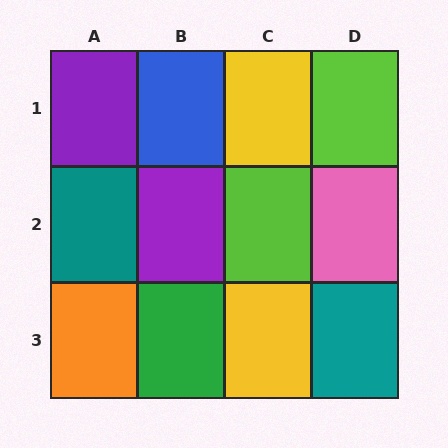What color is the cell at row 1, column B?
Blue.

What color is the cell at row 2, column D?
Pink.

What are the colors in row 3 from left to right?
Orange, green, yellow, teal.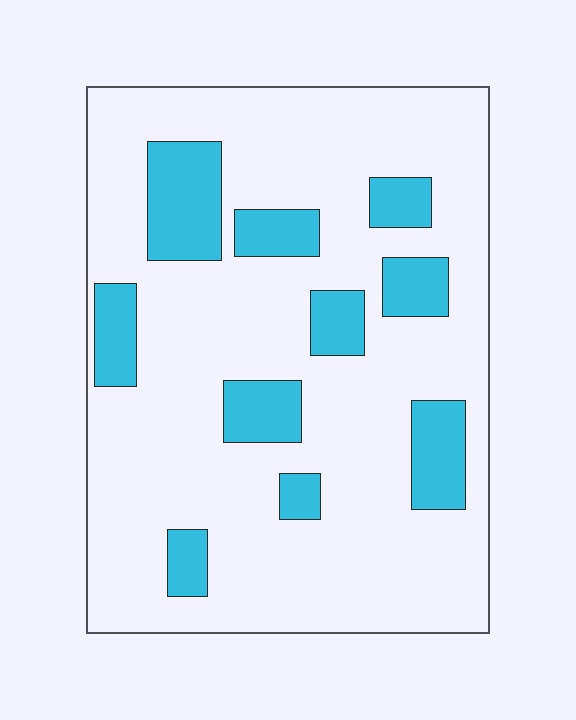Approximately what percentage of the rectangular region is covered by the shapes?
Approximately 20%.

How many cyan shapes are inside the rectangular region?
10.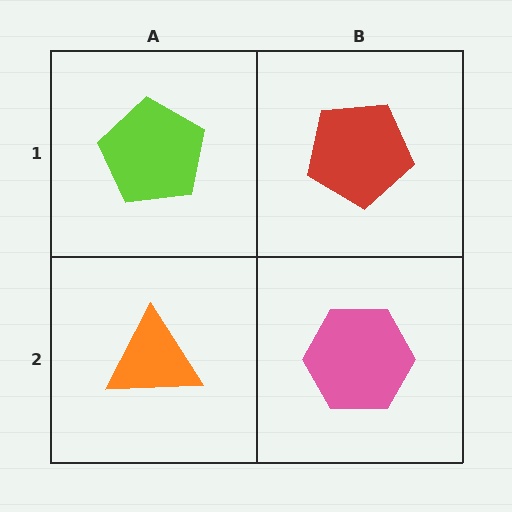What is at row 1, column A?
A lime pentagon.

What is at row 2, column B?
A pink hexagon.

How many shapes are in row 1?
2 shapes.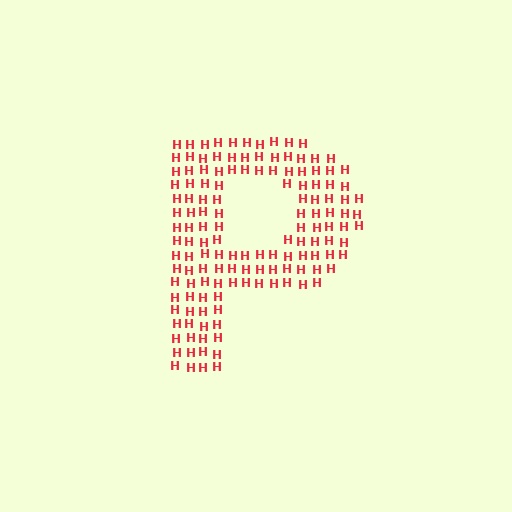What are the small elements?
The small elements are letter H's.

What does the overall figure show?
The overall figure shows the letter P.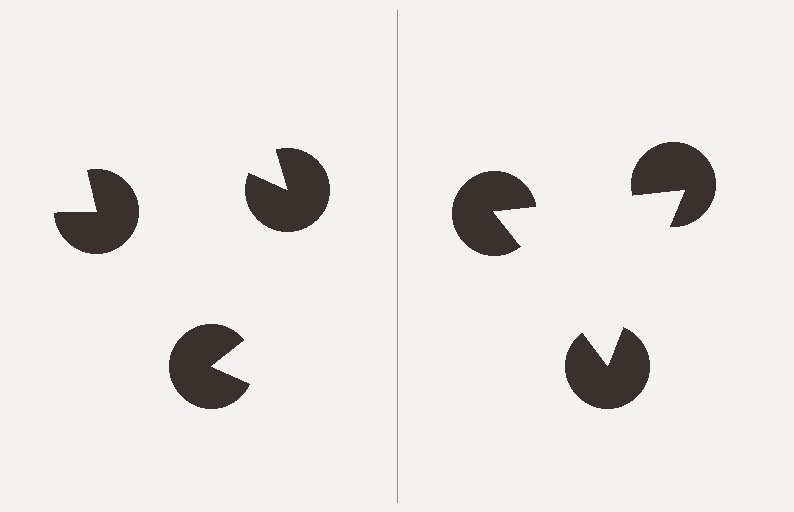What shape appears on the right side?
An illusory triangle.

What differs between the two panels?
The pac-man discs are positioned identically on both sides; only the wedge orientations differ. On the right they align to a triangle; on the left they are misaligned.